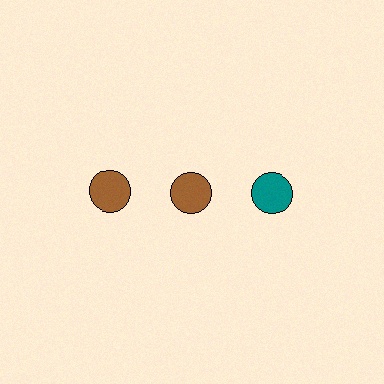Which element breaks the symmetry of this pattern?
The teal circle in the top row, center column breaks the symmetry. All other shapes are brown circles.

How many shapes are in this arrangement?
There are 3 shapes arranged in a grid pattern.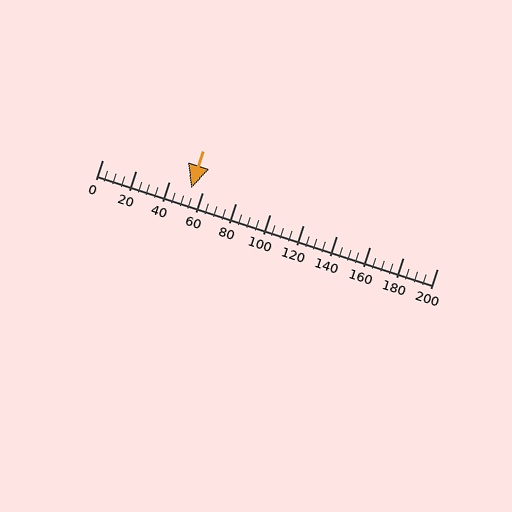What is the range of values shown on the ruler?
The ruler shows values from 0 to 200.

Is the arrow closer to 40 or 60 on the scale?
The arrow is closer to 60.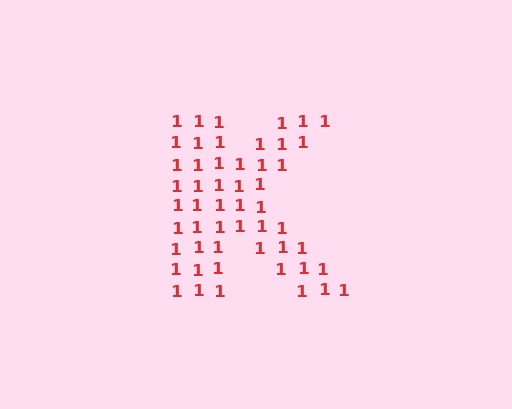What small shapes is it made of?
It is made of small digit 1's.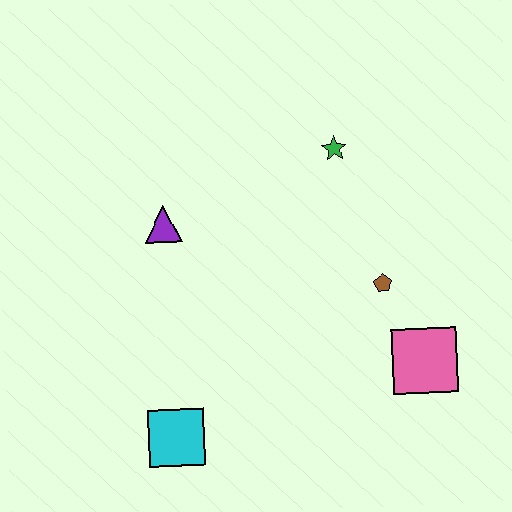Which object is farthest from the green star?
The cyan square is farthest from the green star.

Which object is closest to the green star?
The brown pentagon is closest to the green star.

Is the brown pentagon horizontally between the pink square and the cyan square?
Yes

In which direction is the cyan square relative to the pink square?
The cyan square is to the left of the pink square.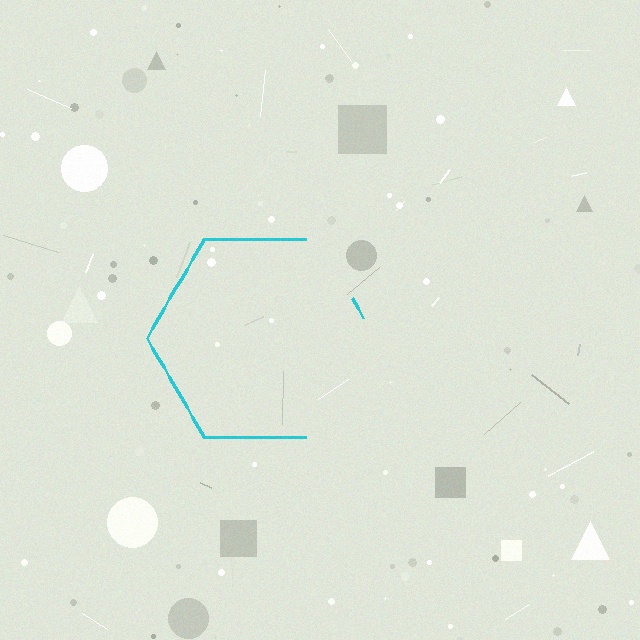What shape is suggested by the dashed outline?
The dashed outline suggests a hexagon.